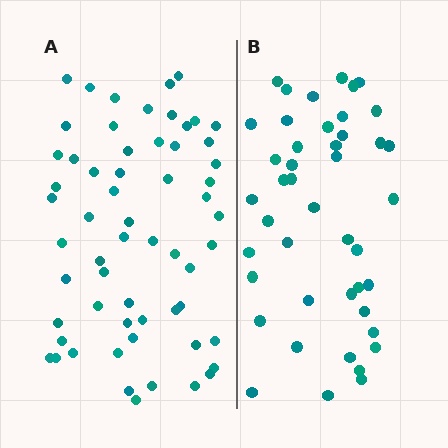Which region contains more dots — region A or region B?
Region A (the left region) has more dots.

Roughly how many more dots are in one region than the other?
Region A has approximately 15 more dots than region B.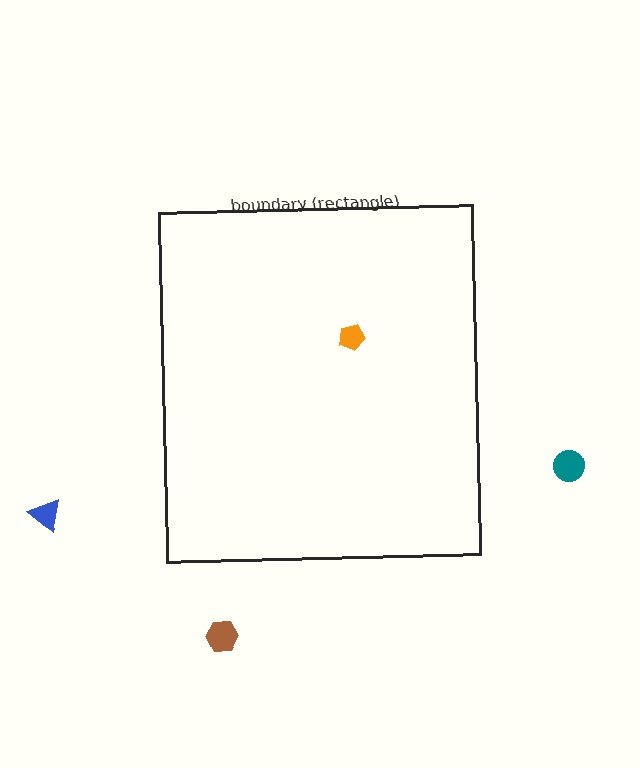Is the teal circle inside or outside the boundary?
Outside.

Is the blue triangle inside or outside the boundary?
Outside.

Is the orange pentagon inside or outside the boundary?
Inside.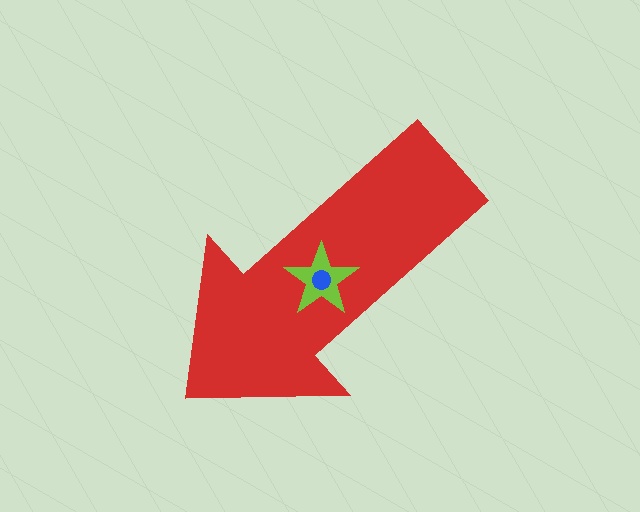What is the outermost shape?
The red arrow.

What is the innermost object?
The blue circle.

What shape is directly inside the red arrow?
The lime star.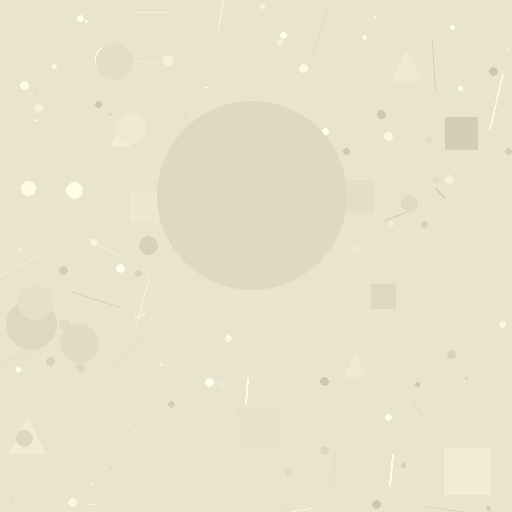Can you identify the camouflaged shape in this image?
The camouflaged shape is a circle.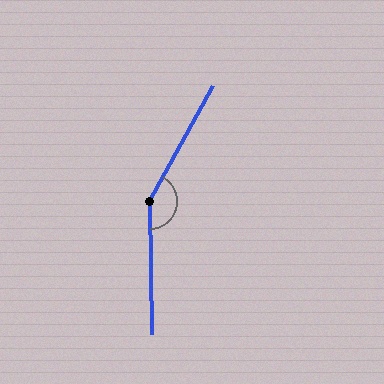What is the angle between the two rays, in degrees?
Approximately 151 degrees.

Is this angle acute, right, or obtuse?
It is obtuse.